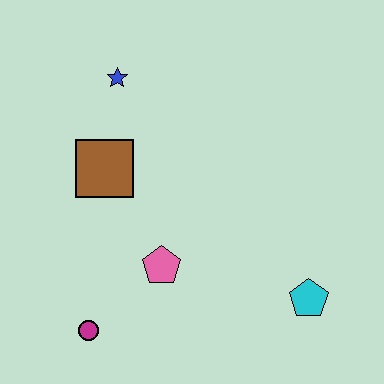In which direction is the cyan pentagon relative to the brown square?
The cyan pentagon is to the right of the brown square.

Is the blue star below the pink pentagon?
No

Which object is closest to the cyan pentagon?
The pink pentagon is closest to the cyan pentagon.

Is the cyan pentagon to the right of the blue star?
Yes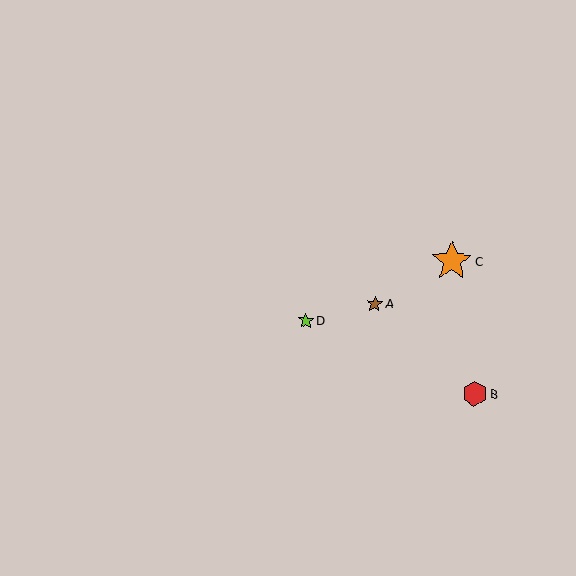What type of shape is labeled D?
Shape D is a lime star.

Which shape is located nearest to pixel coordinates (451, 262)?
The orange star (labeled C) at (452, 261) is nearest to that location.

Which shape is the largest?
The orange star (labeled C) is the largest.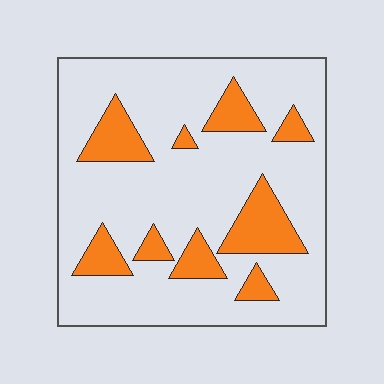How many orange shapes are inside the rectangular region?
9.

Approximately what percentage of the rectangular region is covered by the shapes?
Approximately 20%.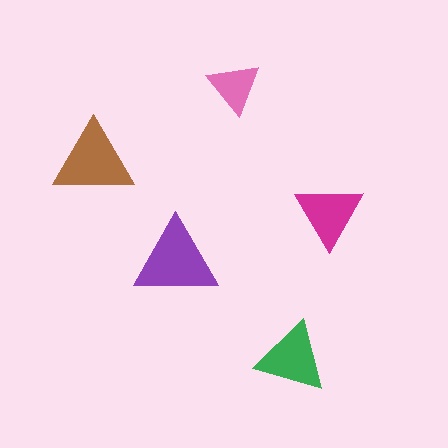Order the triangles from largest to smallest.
the purple one, the brown one, the green one, the magenta one, the pink one.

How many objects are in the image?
There are 5 objects in the image.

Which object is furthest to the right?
The magenta triangle is rightmost.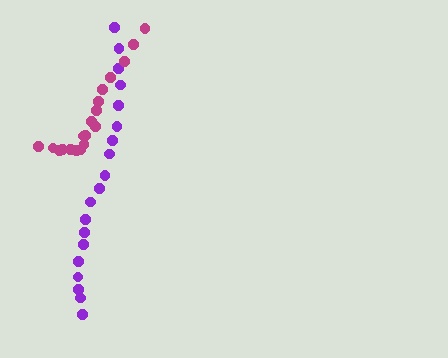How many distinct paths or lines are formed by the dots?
There are 2 distinct paths.